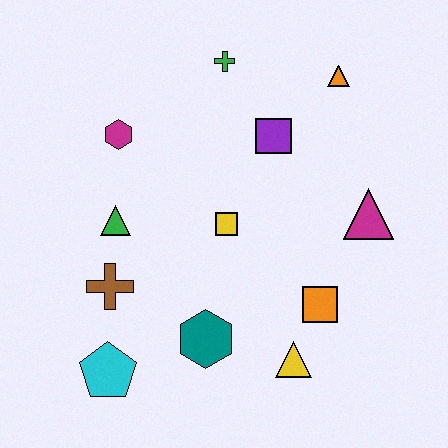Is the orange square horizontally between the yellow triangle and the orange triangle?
Yes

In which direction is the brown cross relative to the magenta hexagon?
The brown cross is below the magenta hexagon.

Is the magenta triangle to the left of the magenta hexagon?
No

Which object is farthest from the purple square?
The cyan pentagon is farthest from the purple square.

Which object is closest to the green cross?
The purple square is closest to the green cross.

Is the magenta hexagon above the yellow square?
Yes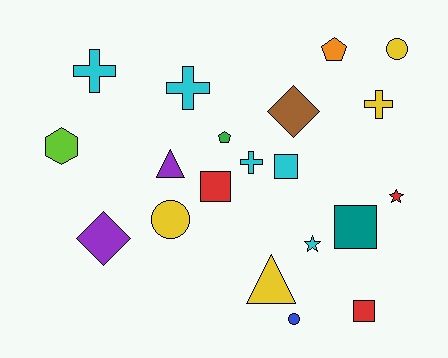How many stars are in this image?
There are 2 stars.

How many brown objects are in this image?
There is 1 brown object.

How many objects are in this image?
There are 20 objects.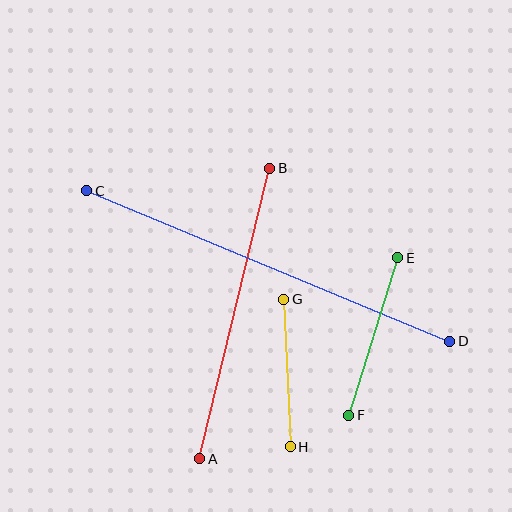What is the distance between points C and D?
The distance is approximately 393 pixels.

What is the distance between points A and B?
The distance is approximately 299 pixels.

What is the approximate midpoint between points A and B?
The midpoint is at approximately (235, 314) pixels.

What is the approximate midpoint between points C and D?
The midpoint is at approximately (268, 266) pixels.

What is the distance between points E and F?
The distance is approximately 165 pixels.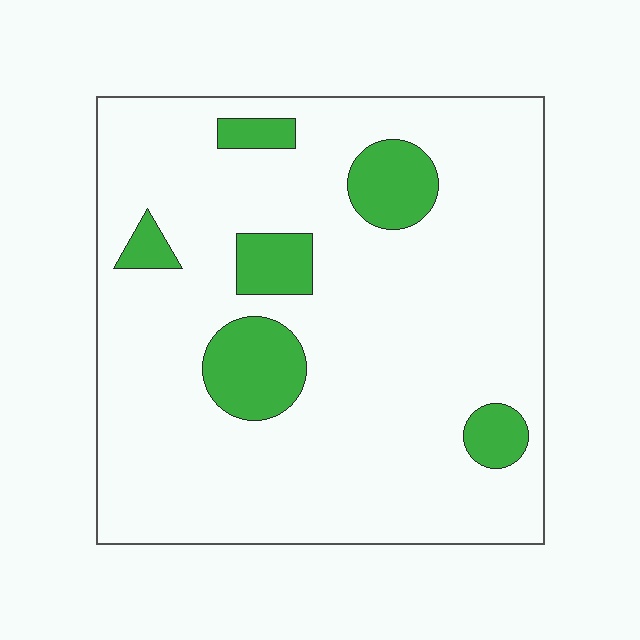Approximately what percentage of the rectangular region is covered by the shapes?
Approximately 15%.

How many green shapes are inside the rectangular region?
6.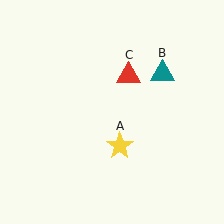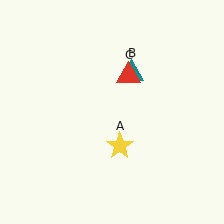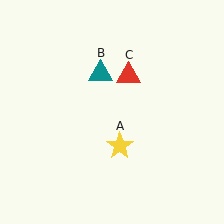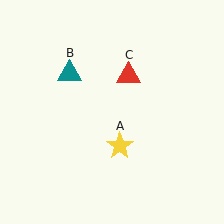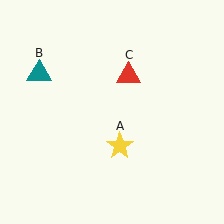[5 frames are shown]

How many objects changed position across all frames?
1 object changed position: teal triangle (object B).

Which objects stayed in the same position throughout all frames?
Yellow star (object A) and red triangle (object C) remained stationary.